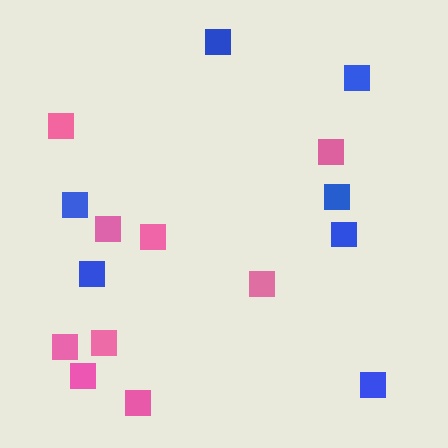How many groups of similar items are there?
There are 2 groups: one group of pink squares (9) and one group of blue squares (7).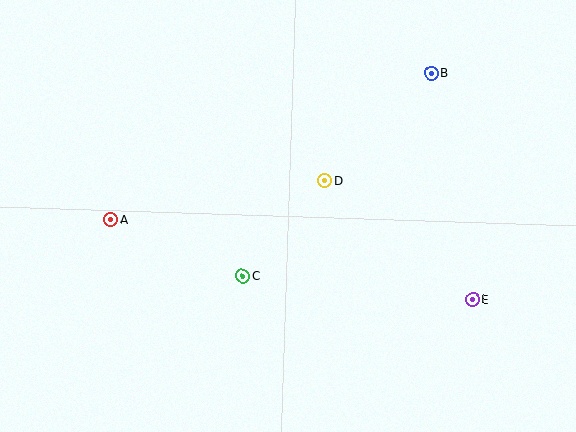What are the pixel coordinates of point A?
Point A is at (111, 219).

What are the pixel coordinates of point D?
Point D is at (325, 180).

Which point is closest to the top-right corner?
Point B is closest to the top-right corner.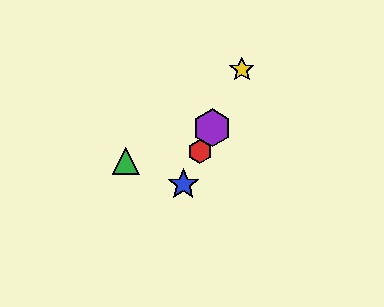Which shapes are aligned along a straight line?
The red hexagon, the blue star, the yellow star, the purple hexagon are aligned along a straight line.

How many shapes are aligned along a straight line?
4 shapes (the red hexagon, the blue star, the yellow star, the purple hexagon) are aligned along a straight line.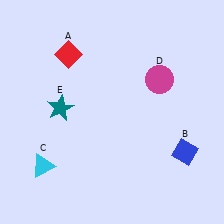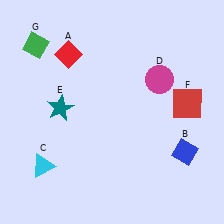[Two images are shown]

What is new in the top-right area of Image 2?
A red square (F) was added in the top-right area of Image 2.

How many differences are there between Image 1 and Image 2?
There are 2 differences between the two images.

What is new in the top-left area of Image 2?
A green diamond (G) was added in the top-left area of Image 2.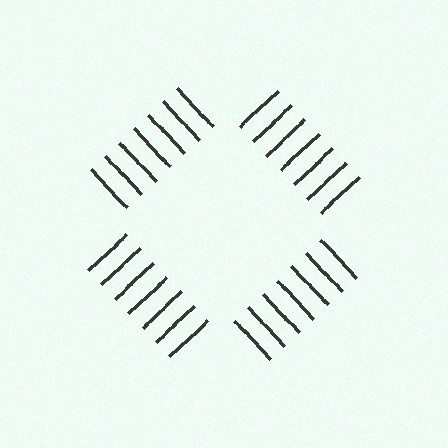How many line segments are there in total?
28 — 7 along each of the 4 edges.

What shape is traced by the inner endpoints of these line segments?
An illusory square — the line segments terminate on its edges but no continuous stroke is drawn.